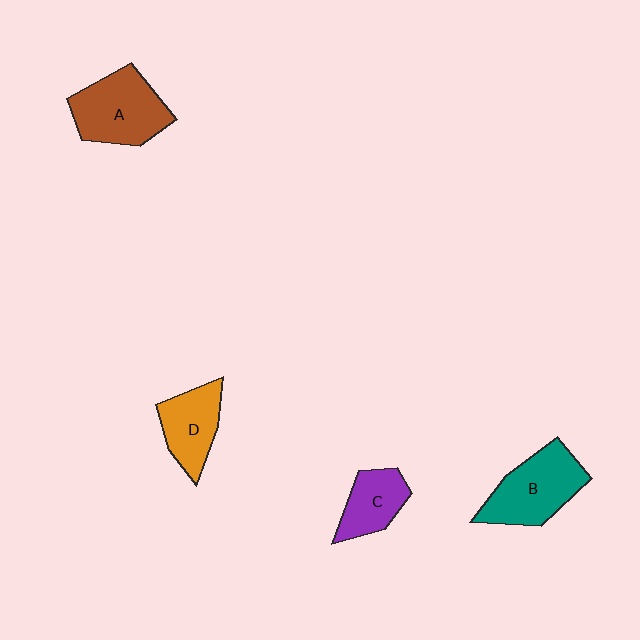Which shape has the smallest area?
Shape C (purple).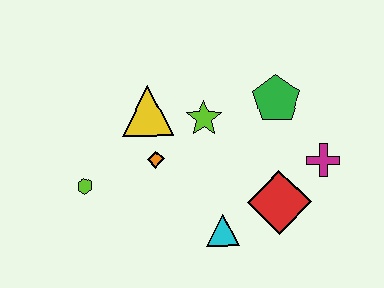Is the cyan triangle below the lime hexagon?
Yes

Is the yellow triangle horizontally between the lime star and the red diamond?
No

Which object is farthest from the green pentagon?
The lime hexagon is farthest from the green pentagon.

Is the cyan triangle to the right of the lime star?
Yes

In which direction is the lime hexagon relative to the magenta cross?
The lime hexagon is to the left of the magenta cross.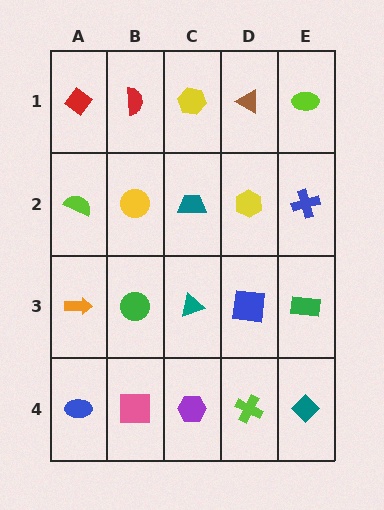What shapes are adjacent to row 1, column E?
A blue cross (row 2, column E), a brown triangle (row 1, column D).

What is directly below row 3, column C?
A purple hexagon.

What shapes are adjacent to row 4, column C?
A teal triangle (row 3, column C), a pink square (row 4, column B), a lime cross (row 4, column D).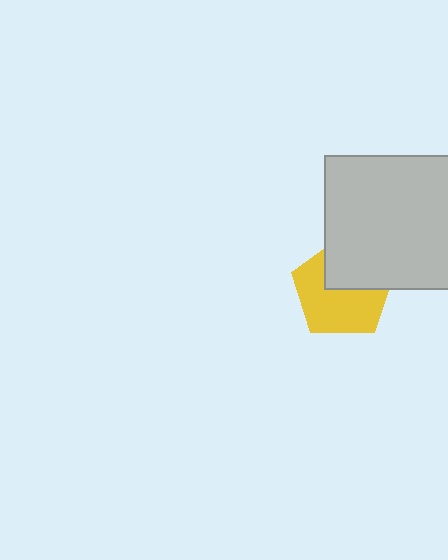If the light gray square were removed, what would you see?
You would see the complete yellow pentagon.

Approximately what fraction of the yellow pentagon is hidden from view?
Roughly 39% of the yellow pentagon is hidden behind the light gray square.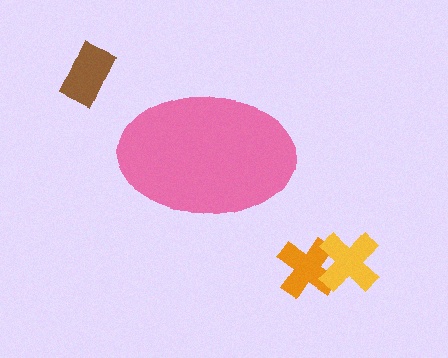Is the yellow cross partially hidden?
No, the yellow cross is fully visible.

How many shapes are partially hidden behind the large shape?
0 shapes are partially hidden.